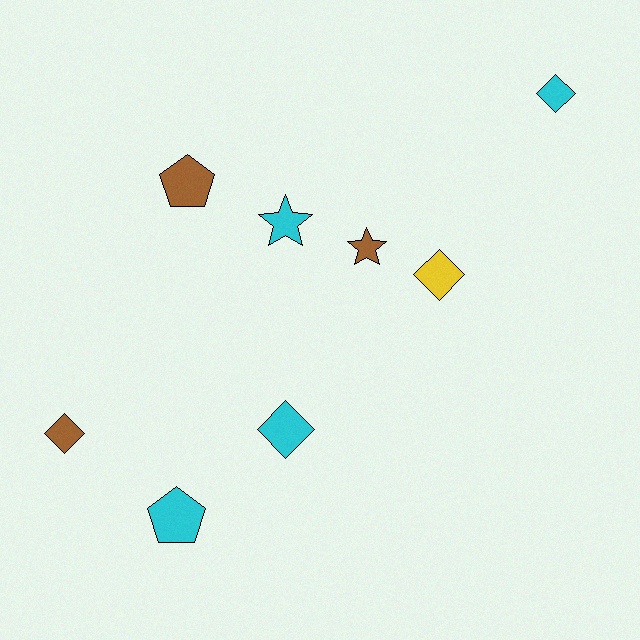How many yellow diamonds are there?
There is 1 yellow diamond.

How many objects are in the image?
There are 8 objects.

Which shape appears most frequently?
Diamond, with 4 objects.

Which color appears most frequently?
Cyan, with 4 objects.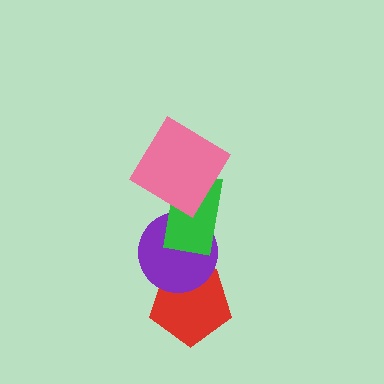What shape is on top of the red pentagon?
The purple circle is on top of the red pentagon.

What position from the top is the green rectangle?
The green rectangle is 2nd from the top.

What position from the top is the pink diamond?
The pink diamond is 1st from the top.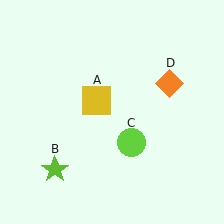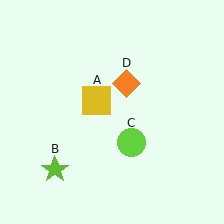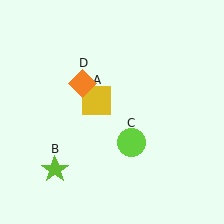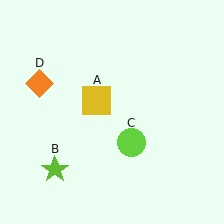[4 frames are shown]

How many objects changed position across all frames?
1 object changed position: orange diamond (object D).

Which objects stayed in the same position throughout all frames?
Yellow square (object A) and lime star (object B) and lime circle (object C) remained stationary.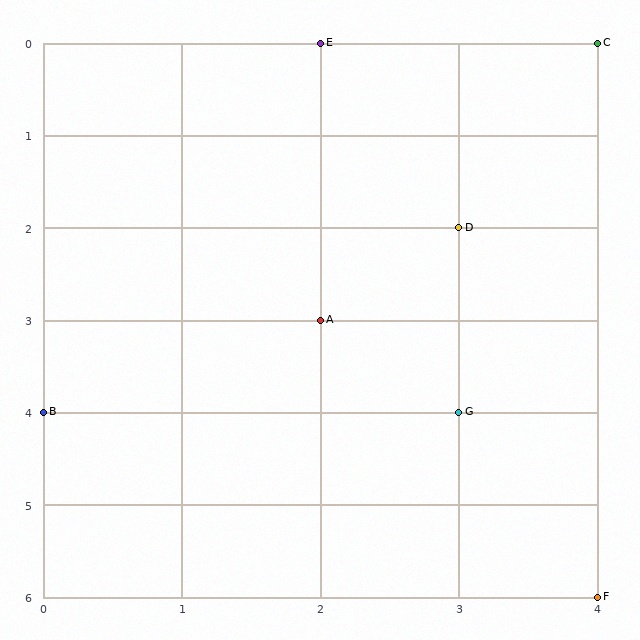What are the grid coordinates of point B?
Point B is at grid coordinates (0, 4).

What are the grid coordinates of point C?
Point C is at grid coordinates (4, 0).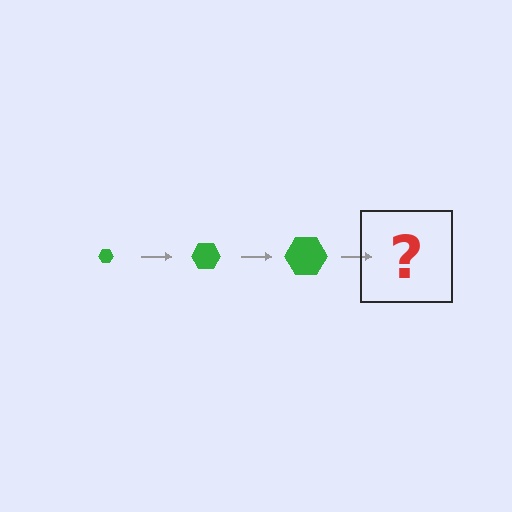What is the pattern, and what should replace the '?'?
The pattern is that the hexagon gets progressively larger each step. The '?' should be a green hexagon, larger than the previous one.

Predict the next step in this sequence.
The next step is a green hexagon, larger than the previous one.